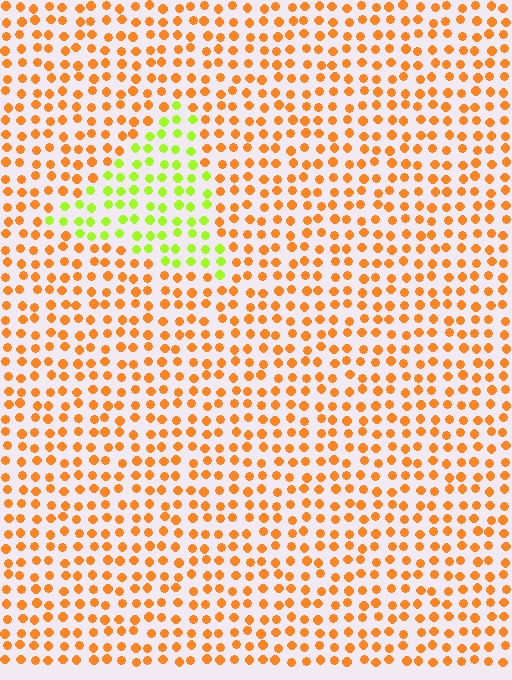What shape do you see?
I see a triangle.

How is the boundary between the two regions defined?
The boundary is defined purely by a slight shift in hue (about 58 degrees). Spacing, size, and orientation are identical on both sides.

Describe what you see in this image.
The image is filled with small orange elements in a uniform arrangement. A triangle-shaped region is visible where the elements are tinted to a slightly different hue, forming a subtle color boundary.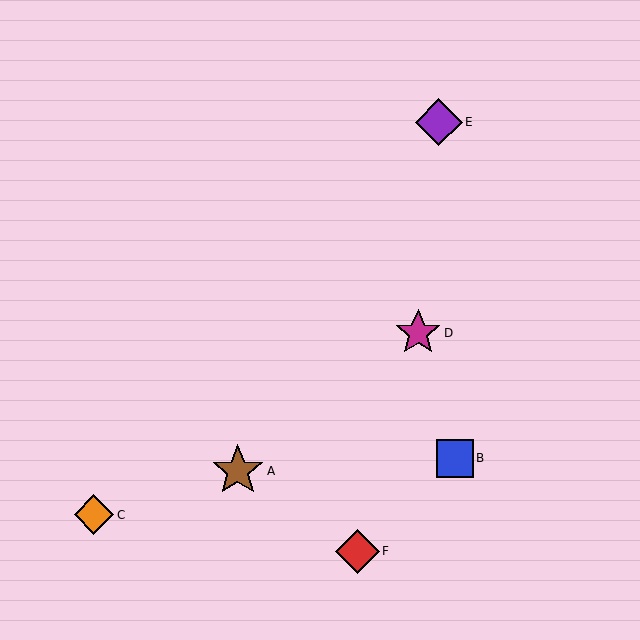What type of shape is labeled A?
Shape A is a brown star.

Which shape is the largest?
The brown star (labeled A) is the largest.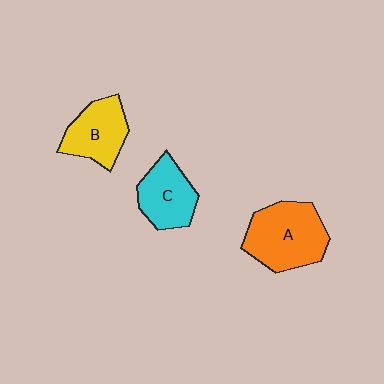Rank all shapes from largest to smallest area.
From largest to smallest: A (orange), B (yellow), C (cyan).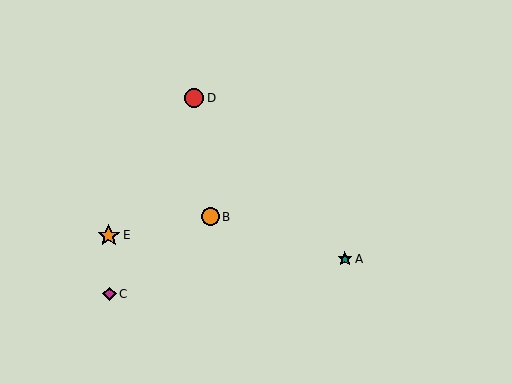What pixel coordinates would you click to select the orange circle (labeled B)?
Click at (211, 217) to select the orange circle B.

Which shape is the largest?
The orange star (labeled E) is the largest.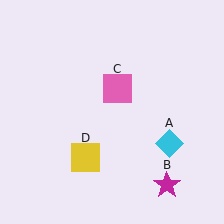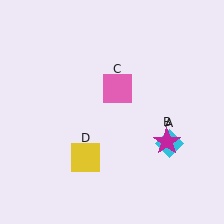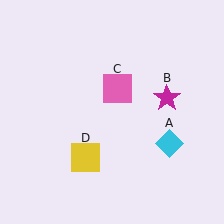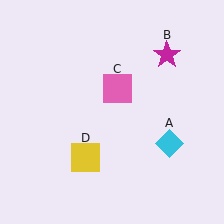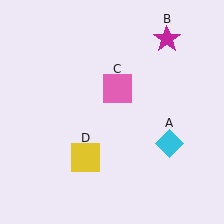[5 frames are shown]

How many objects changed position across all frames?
1 object changed position: magenta star (object B).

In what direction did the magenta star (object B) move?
The magenta star (object B) moved up.